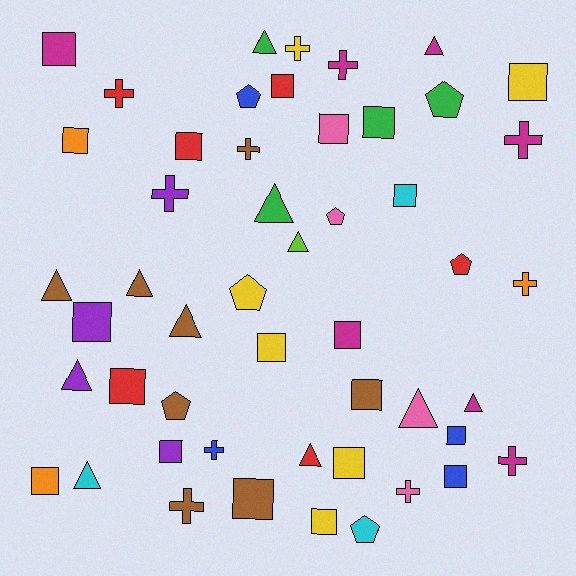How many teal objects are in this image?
There are no teal objects.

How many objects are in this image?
There are 50 objects.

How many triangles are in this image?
There are 12 triangles.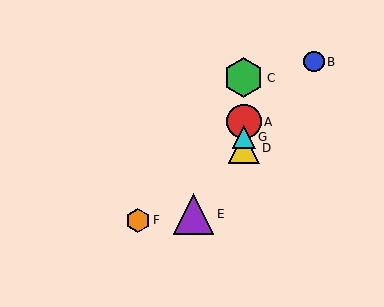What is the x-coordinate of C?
Object C is at x≈244.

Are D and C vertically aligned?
Yes, both are at x≈244.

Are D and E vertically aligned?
No, D is at x≈244 and E is at x≈194.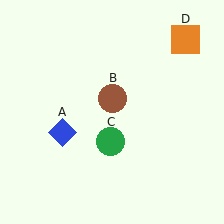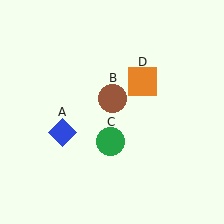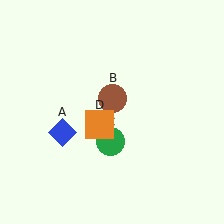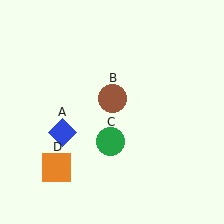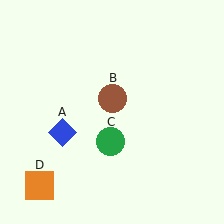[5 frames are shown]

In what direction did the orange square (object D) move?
The orange square (object D) moved down and to the left.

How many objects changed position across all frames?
1 object changed position: orange square (object D).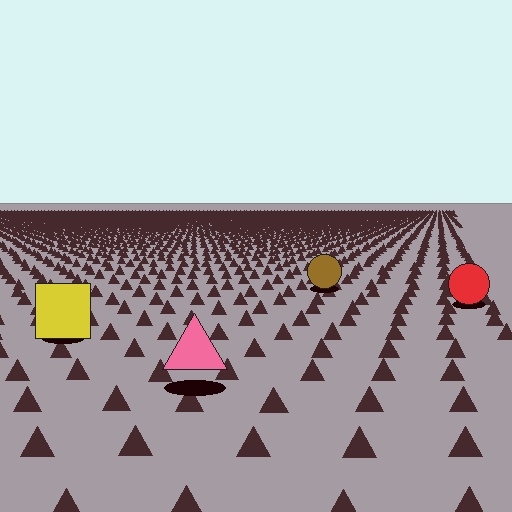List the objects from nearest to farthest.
From nearest to farthest: the pink triangle, the yellow square, the red circle, the brown circle.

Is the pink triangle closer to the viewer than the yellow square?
Yes. The pink triangle is closer — you can tell from the texture gradient: the ground texture is coarser near it.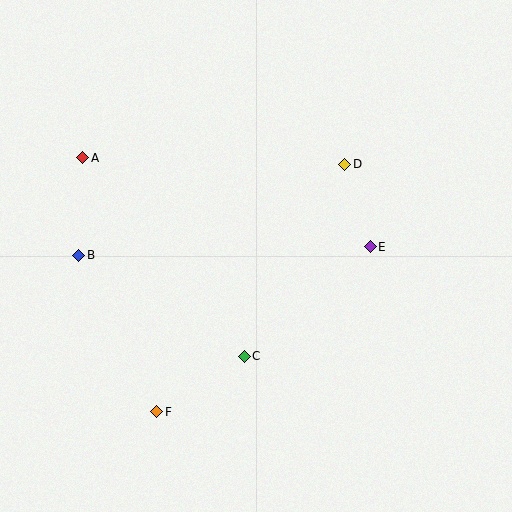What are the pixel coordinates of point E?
Point E is at (370, 247).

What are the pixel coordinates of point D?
Point D is at (345, 164).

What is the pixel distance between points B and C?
The distance between B and C is 194 pixels.